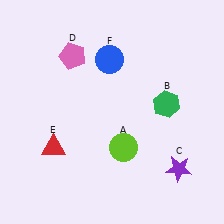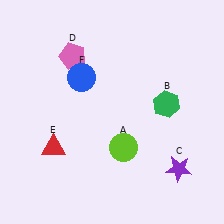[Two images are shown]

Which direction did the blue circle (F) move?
The blue circle (F) moved left.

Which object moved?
The blue circle (F) moved left.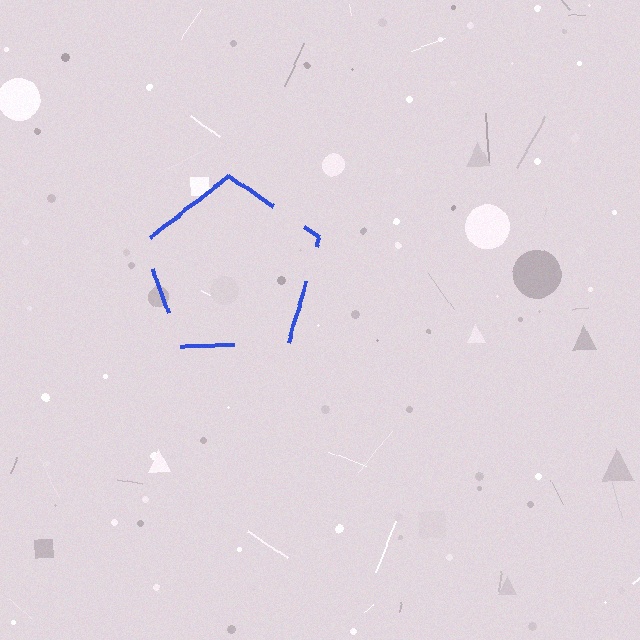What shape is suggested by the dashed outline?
The dashed outline suggests a pentagon.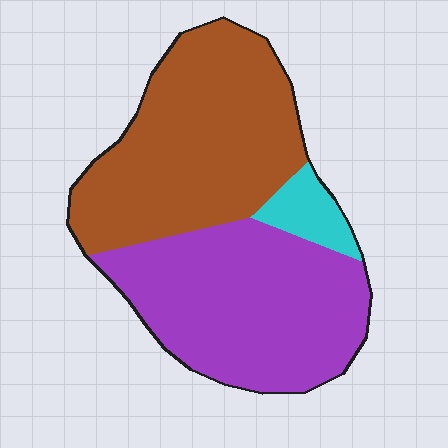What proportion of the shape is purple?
Purple takes up between a quarter and a half of the shape.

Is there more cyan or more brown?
Brown.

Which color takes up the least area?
Cyan, at roughly 5%.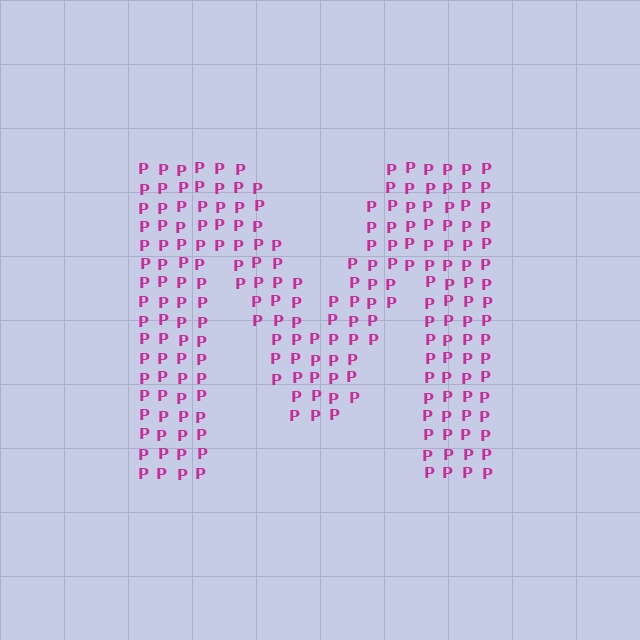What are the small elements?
The small elements are letter P's.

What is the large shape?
The large shape is the letter M.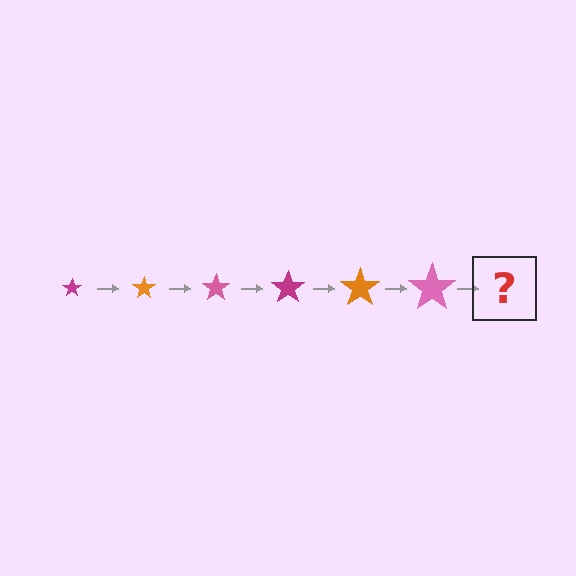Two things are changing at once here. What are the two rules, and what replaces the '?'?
The two rules are that the star grows larger each step and the color cycles through magenta, orange, and pink. The '?' should be a magenta star, larger than the previous one.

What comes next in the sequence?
The next element should be a magenta star, larger than the previous one.